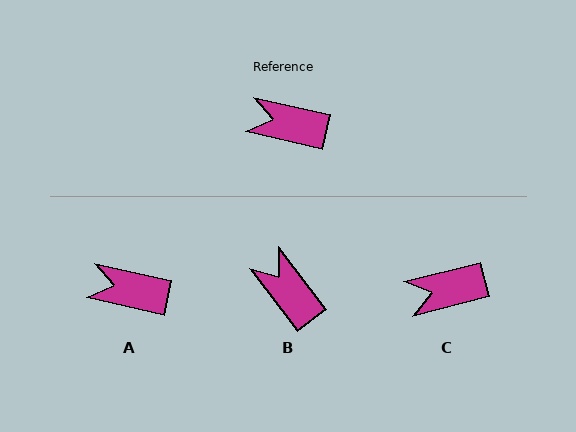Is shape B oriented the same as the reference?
No, it is off by about 40 degrees.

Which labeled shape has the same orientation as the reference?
A.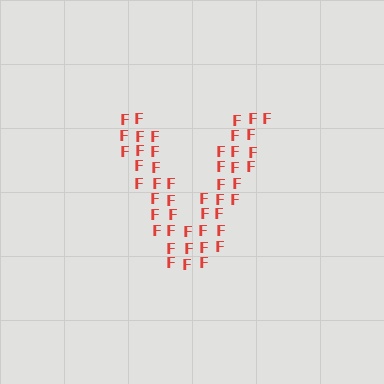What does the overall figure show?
The overall figure shows the letter V.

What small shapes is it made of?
It is made of small letter F's.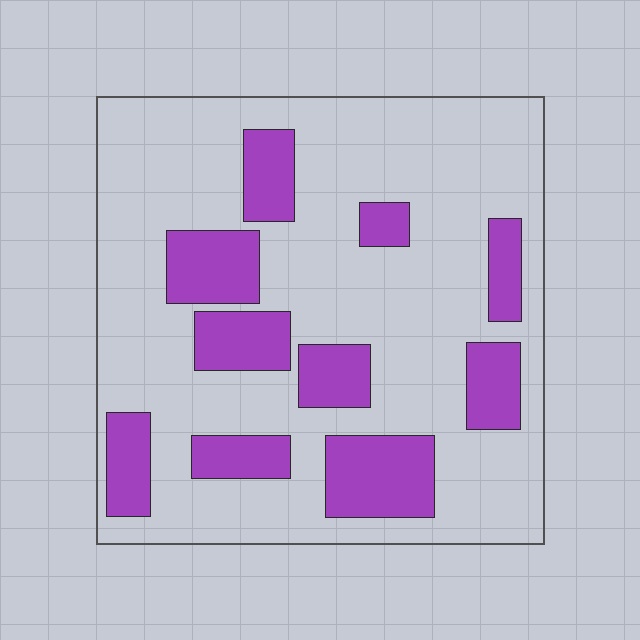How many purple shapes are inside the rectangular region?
10.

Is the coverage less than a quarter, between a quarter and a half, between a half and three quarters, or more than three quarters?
Between a quarter and a half.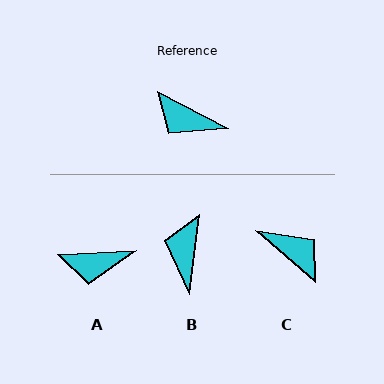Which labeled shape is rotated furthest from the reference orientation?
C, about 167 degrees away.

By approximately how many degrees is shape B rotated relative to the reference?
Approximately 69 degrees clockwise.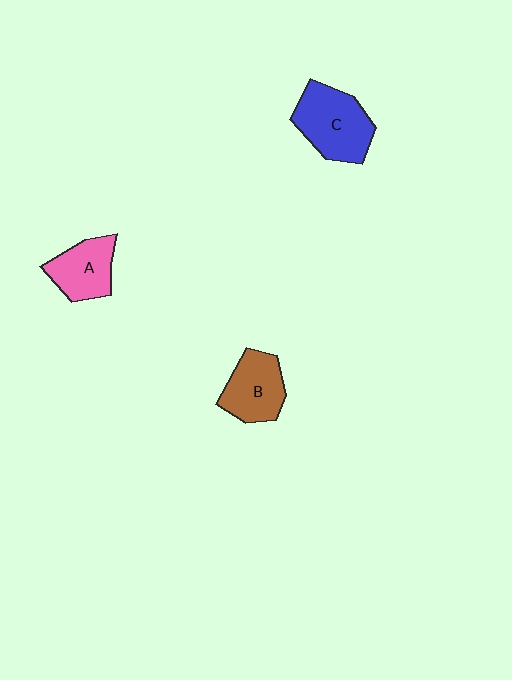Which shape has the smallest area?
Shape A (pink).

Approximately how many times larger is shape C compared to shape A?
Approximately 1.4 times.